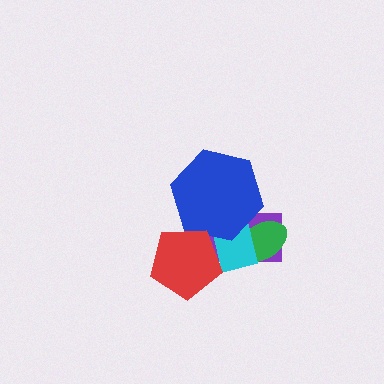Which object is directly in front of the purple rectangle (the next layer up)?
The green ellipse is directly in front of the purple rectangle.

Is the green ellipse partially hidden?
Yes, it is partially covered by another shape.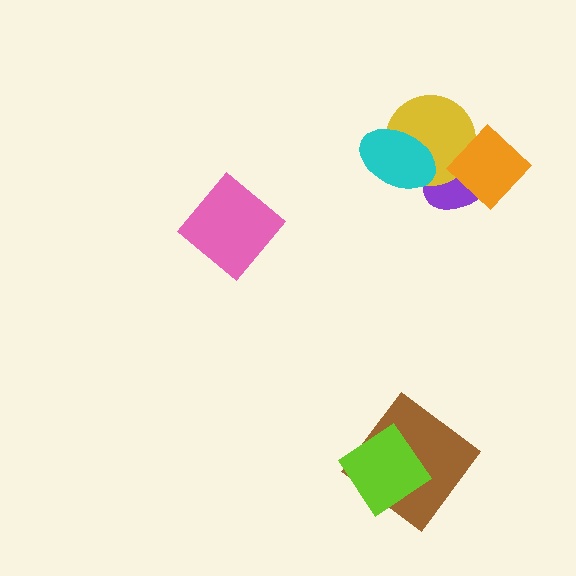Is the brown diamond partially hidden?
Yes, it is partially covered by another shape.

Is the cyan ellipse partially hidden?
No, no other shape covers it.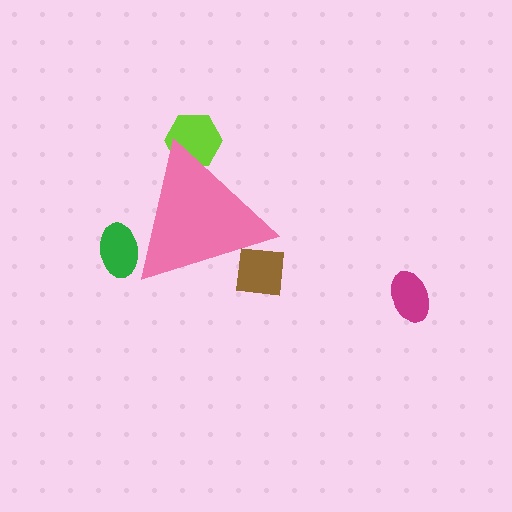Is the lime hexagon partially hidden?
Yes, the lime hexagon is partially hidden behind the pink triangle.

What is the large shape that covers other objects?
A pink triangle.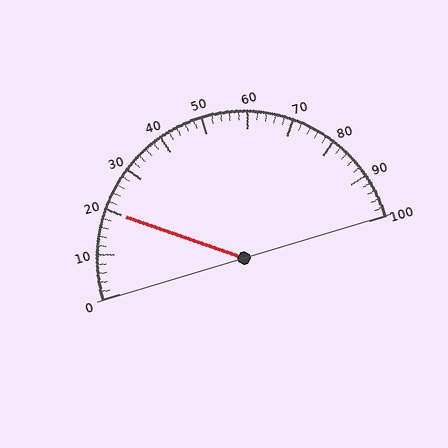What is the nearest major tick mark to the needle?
The nearest major tick mark is 20.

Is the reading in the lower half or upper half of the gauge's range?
The reading is in the lower half of the range (0 to 100).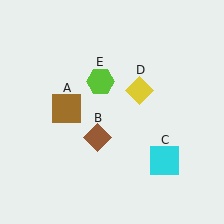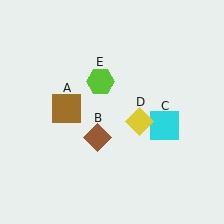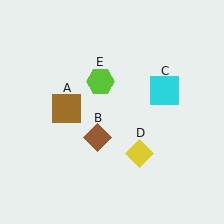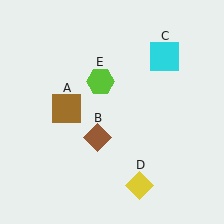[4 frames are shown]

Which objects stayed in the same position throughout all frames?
Brown square (object A) and brown diamond (object B) and lime hexagon (object E) remained stationary.